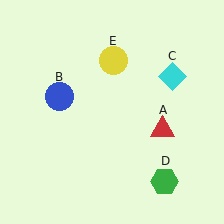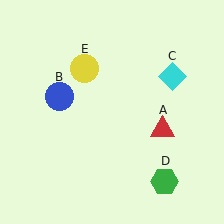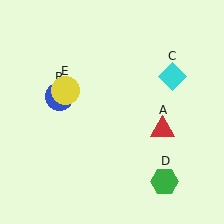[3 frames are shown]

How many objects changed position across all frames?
1 object changed position: yellow circle (object E).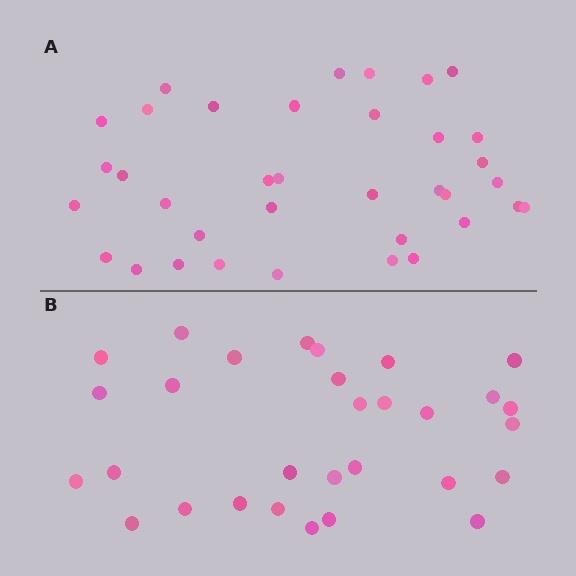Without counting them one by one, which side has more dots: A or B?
Region A (the top region) has more dots.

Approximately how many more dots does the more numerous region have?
Region A has about 6 more dots than region B.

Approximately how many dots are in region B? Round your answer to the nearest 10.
About 30 dots.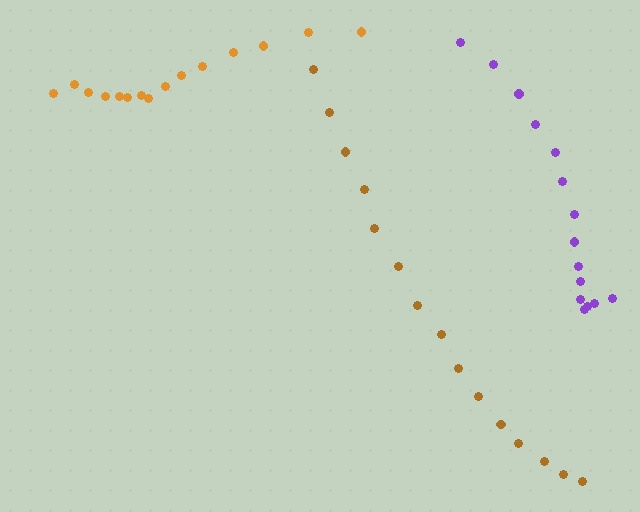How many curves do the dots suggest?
There are 3 distinct paths.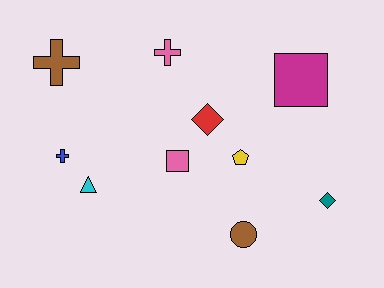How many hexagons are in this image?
There are no hexagons.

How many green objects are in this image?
There are no green objects.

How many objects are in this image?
There are 10 objects.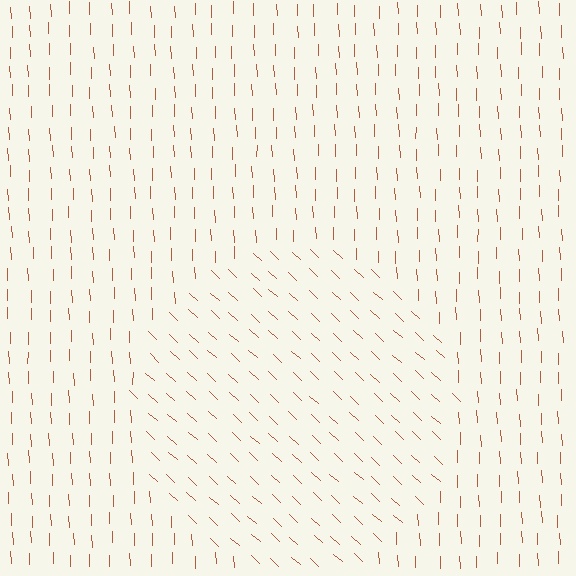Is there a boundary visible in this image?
Yes, there is a texture boundary formed by a change in line orientation.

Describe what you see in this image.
The image is filled with small brown line segments. A circle region in the image has lines oriented differently from the surrounding lines, creating a visible texture boundary.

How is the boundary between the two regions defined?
The boundary is defined purely by a change in line orientation (approximately 45 degrees difference). All lines are the same color and thickness.